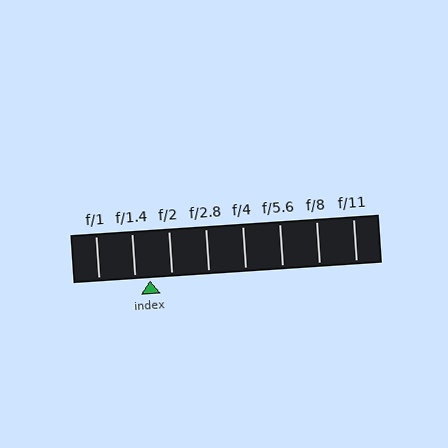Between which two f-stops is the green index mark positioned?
The index mark is between f/1.4 and f/2.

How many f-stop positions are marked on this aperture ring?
There are 8 f-stop positions marked.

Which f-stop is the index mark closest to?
The index mark is closest to f/1.4.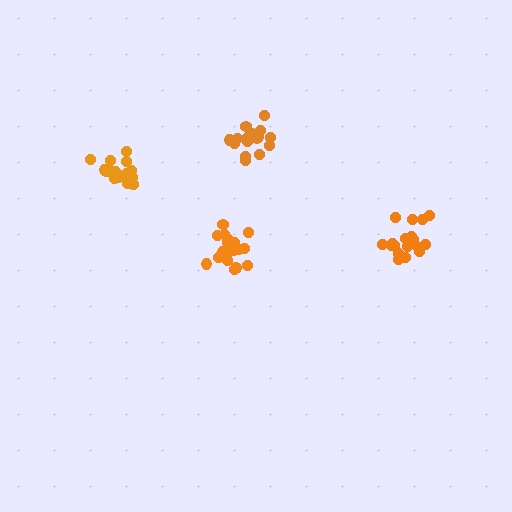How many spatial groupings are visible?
There are 4 spatial groupings.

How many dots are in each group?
Group 1: 20 dots, Group 2: 21 dots, Group 3: 16 dots, Group 4: 17 dots (74 total).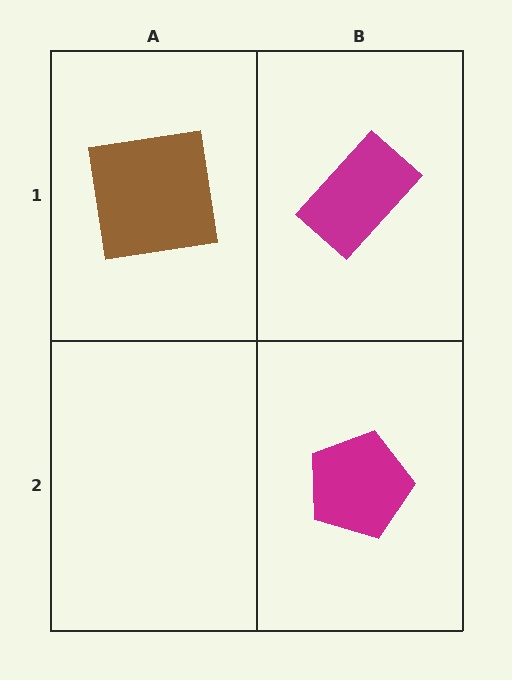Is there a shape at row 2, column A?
No, that cell is empty.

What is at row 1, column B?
A magenta rectangle.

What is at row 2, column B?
A magenta pentagon.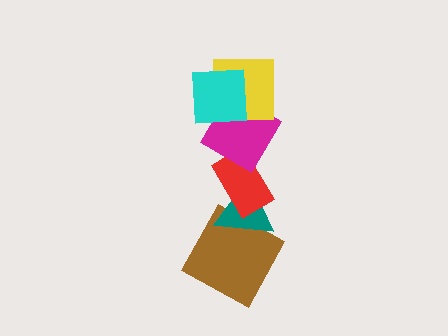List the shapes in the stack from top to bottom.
From top to bottom: the cyan square, the yellow square, the magenta diamond, the red rectangle, the teal triangle, the brown square.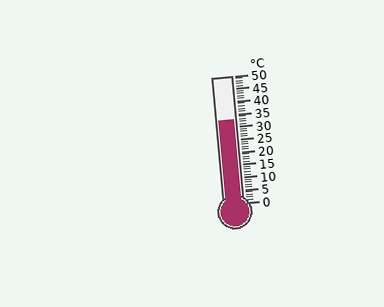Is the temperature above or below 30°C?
The temperature is above 30°C.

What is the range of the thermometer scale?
The thermometer scale ranges from 0°C to 50°C.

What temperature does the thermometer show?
The thermometer shows approximately 33°C.